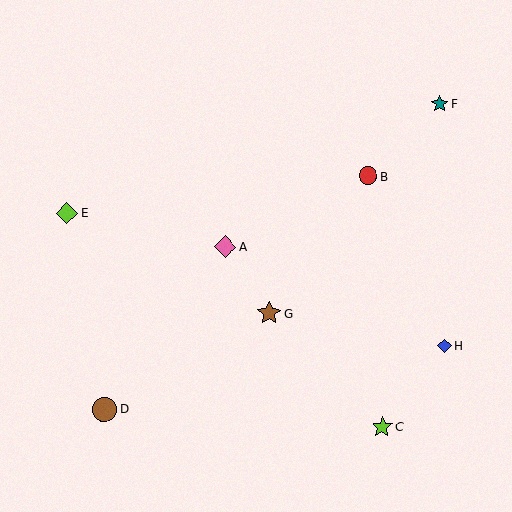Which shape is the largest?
The brown circle (labeled D) is the largest.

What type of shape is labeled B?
Shape B is a red circle.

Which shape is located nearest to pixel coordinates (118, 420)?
The brown circle (labeled D) at (104, 409) is nearest to that location.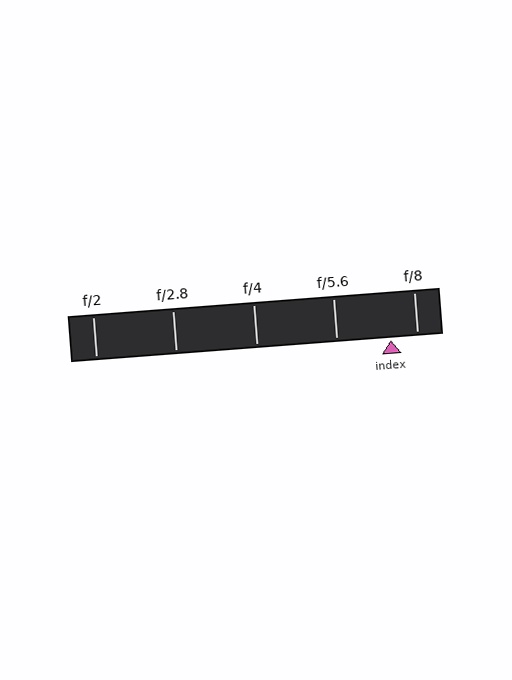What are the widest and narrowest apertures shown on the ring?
The widest aperture shown is f/2 and the narrowest is f/8.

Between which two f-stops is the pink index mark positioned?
The index mark is between f/5.6 and f/8.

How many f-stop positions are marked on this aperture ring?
There are 5 f-stop positions marked.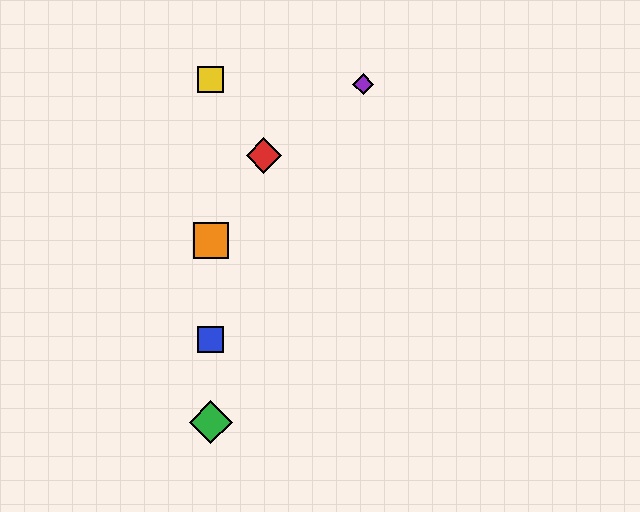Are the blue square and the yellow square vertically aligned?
Yes, both are at x≈211.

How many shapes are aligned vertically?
4 shapes (the blue square, the green diamond, the yellow square, the orange square) are aligned vertically.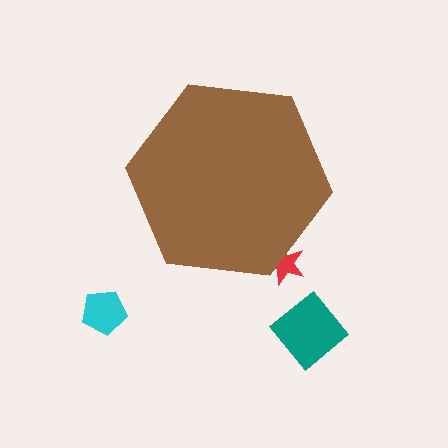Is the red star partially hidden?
Yes, the red star is partially hidden behind the brown hexagon.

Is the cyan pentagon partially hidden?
No, the cyan pentagon is fully visible.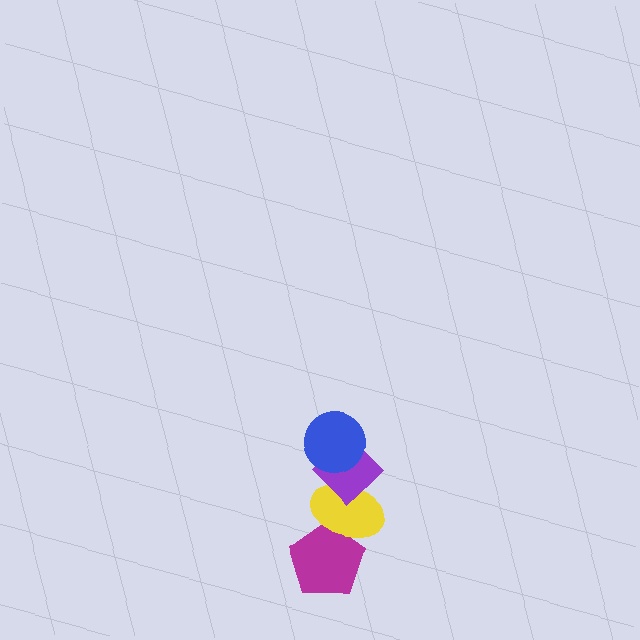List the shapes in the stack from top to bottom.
From top to bottom: the blue circle, the purple diamond, the yellow ellipse, the magenta pentagon.